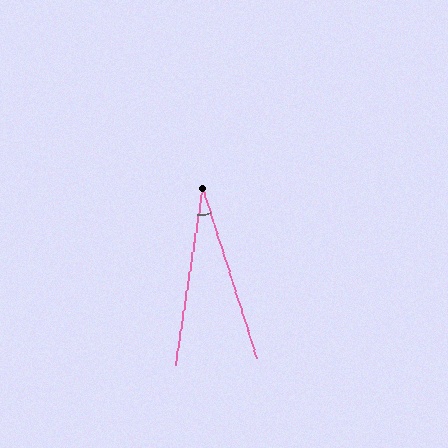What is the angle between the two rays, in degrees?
Approximately 27 degrees.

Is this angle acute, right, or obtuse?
It is acute.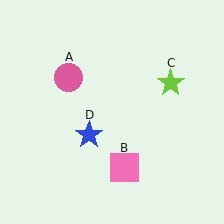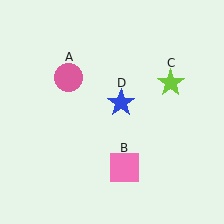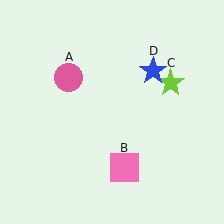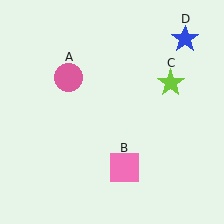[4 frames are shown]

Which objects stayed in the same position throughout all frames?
Pink circle (object A) and pink square (object B) and lime star (object C) remained stationary.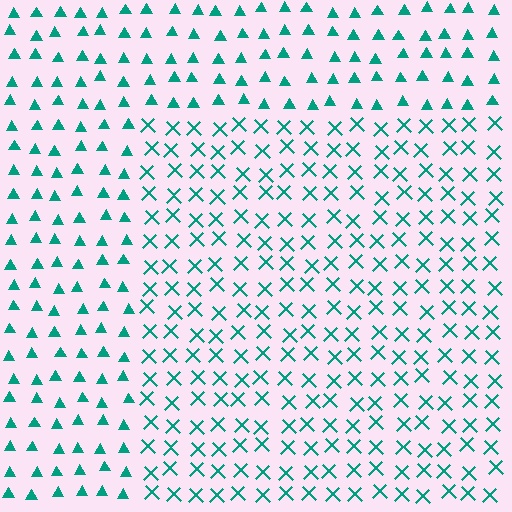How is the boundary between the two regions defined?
The boundary is defined by a change in element shape: X marks inside vs. triangles outside. All elements share the same color and spacing.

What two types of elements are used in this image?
The image uses X marks inside the rectangle region and triangles outside it.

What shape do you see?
I see a rectangle.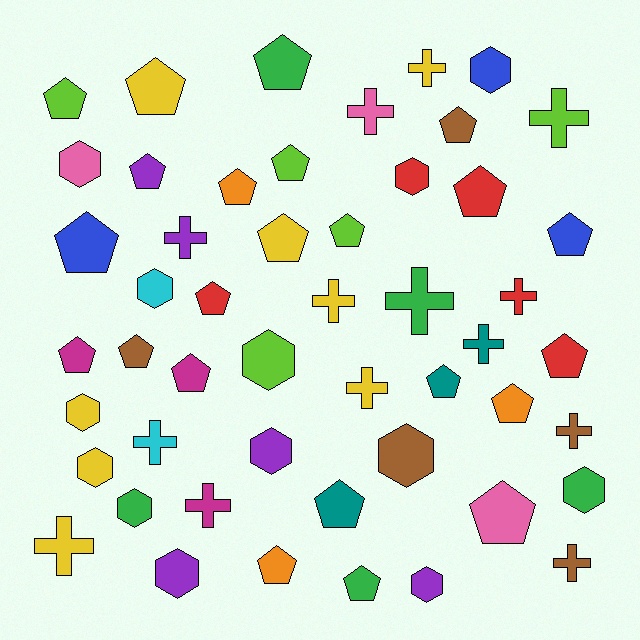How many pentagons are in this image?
There are 23 pentagons.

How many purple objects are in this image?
There are 5 purple objects.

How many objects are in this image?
There are 50 objects.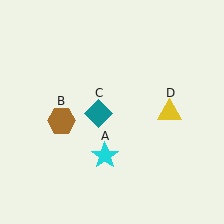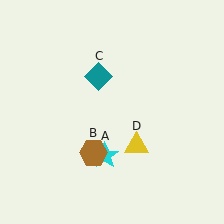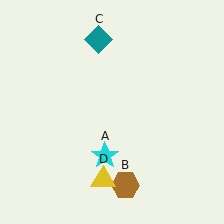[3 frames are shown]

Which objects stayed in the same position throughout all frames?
Cyan star (object A) remained stationary.